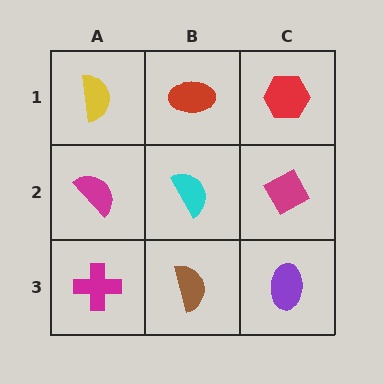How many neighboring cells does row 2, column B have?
4.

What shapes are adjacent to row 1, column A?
A magenta semicircle (row 2, column A), a red ellipse (row 1, column B).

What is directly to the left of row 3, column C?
A brown semicircle.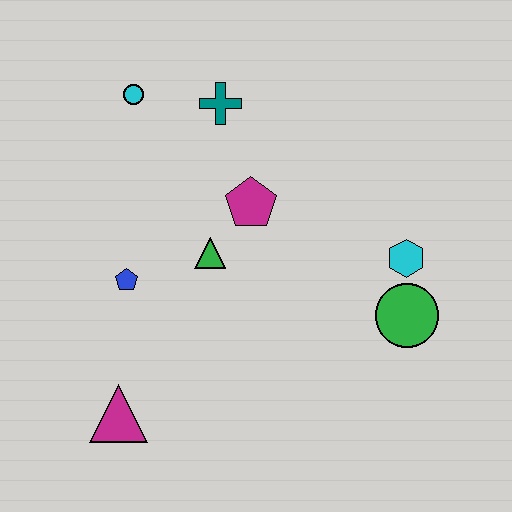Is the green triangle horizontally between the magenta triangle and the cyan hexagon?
Yes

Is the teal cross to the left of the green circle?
Yes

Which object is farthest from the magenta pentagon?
The magenta triangle is farthest from the magenta pentagon.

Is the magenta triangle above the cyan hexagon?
No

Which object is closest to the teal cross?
The cyan circle is closest to the teal cross.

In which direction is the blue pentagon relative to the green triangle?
The blue pentagon is to the left of the green triangle.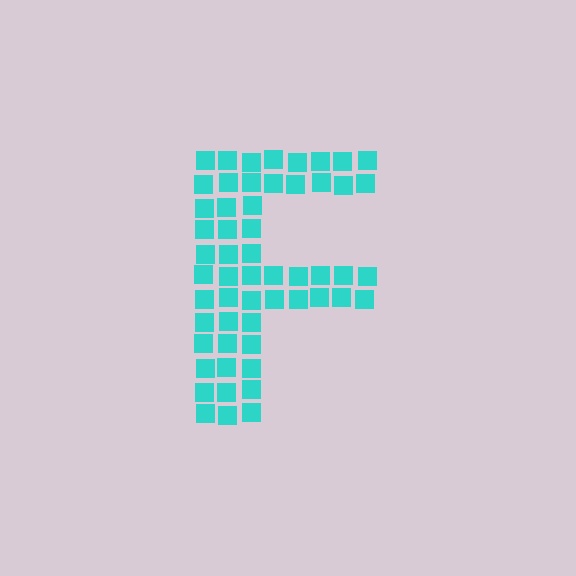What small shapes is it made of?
It is made of small squares.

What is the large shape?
The large shape is the letter F.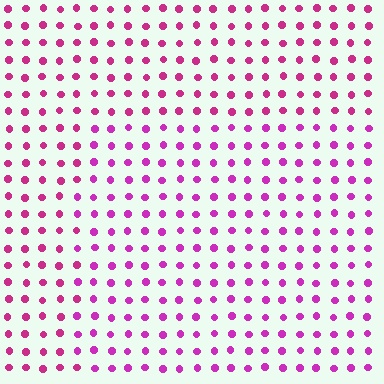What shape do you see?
I see a rectangle.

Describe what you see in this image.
The image is filled with small magenta elements in a uniform arrangement. A rectangle-shaped region is visible where the elements are tinted to a slightly different hue, forming a subtle color boundary.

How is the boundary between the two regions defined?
The boundary is defined purely by a slight shift in hue (about 19 degrees). Spacing, size, and orientation are identical on both sides.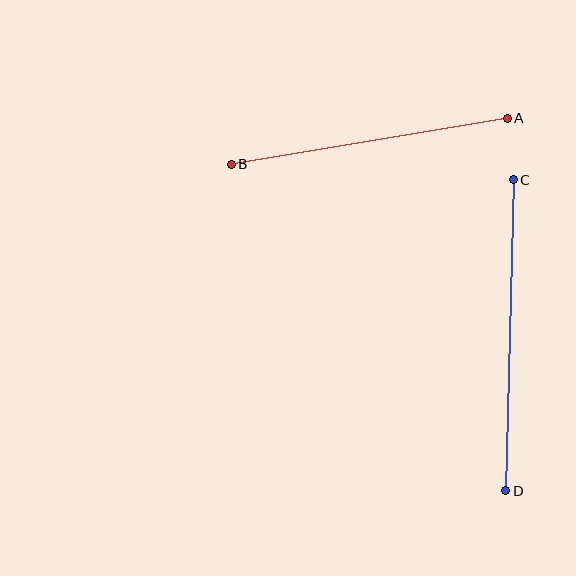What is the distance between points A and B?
The distance is approximately 280 pixels.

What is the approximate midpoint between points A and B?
The midpoint is at approximately (369, 141) pixels.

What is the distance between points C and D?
The distance is approximately 311 pixels.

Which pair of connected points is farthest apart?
Points C and D are farthest apart.